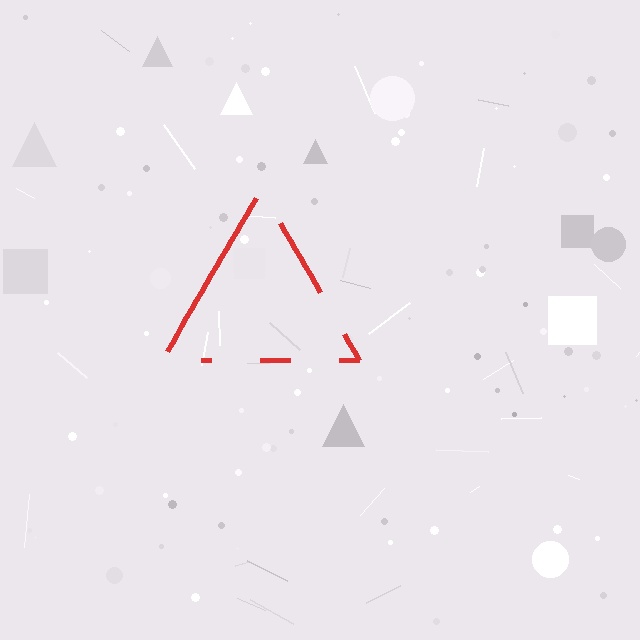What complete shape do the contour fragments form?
The contour fragments form a triangle.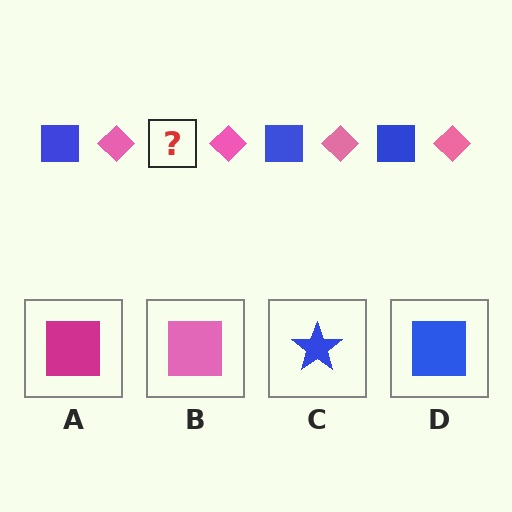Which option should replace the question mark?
Option D.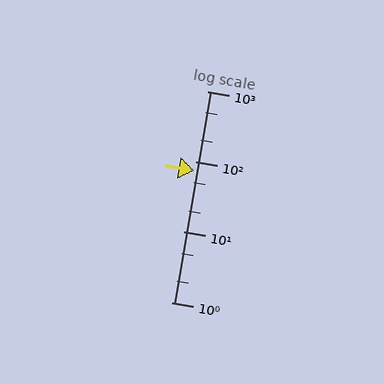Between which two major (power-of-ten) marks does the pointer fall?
The pointer is between 10 and 100.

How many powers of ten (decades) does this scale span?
The scale spans 3 decades, from 1 to 1000.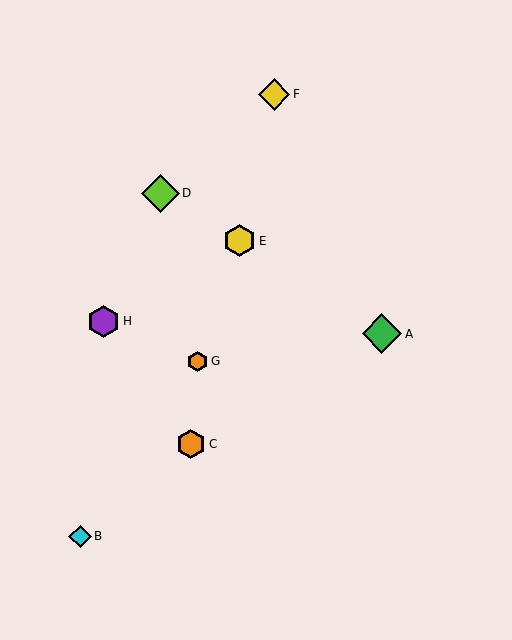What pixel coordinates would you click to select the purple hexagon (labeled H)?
Click at (104, 321) to select the purple hexagon H.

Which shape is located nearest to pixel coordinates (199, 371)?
The orange hexagon (labeled G) at (198, 361) is nearest to that location.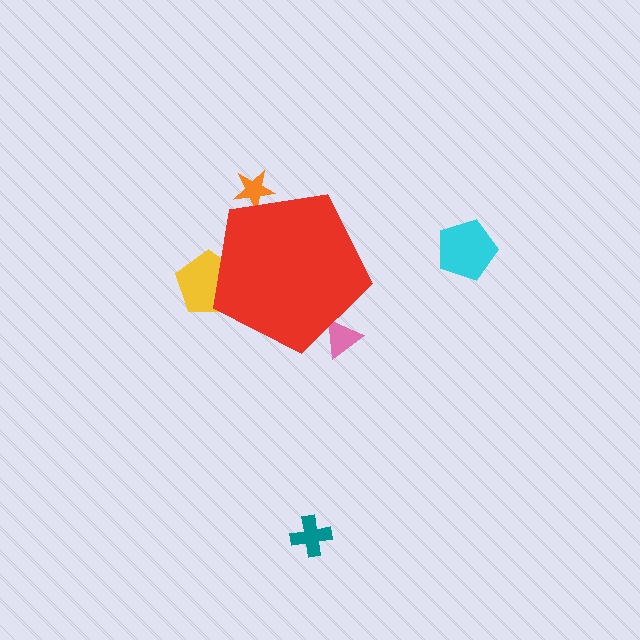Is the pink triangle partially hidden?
Yes, the pink triangle is partially hidden behind the red pentagon.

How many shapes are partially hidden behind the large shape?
3 shapes are partially hidden.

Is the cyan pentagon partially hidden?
No, the cyan pentagon is fully visible.